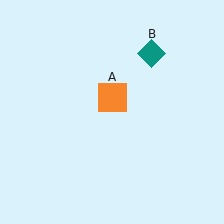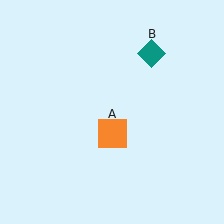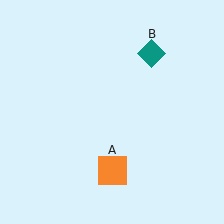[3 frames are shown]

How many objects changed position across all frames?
1 object changed position: orange square (object A).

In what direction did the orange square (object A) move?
The orange square (object A) moved down.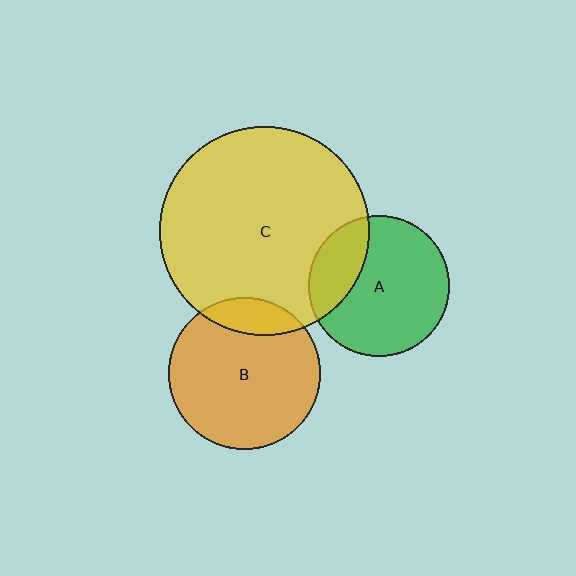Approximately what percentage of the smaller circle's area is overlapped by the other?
Approximately 25%.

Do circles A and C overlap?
Yes.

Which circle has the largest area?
Circle C (yellow).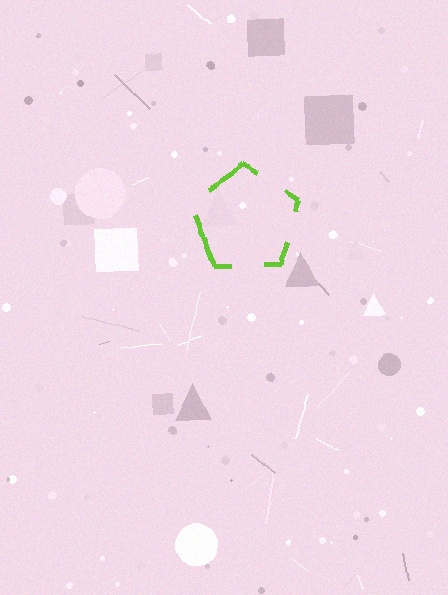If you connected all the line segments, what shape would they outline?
They would outline a pentagon.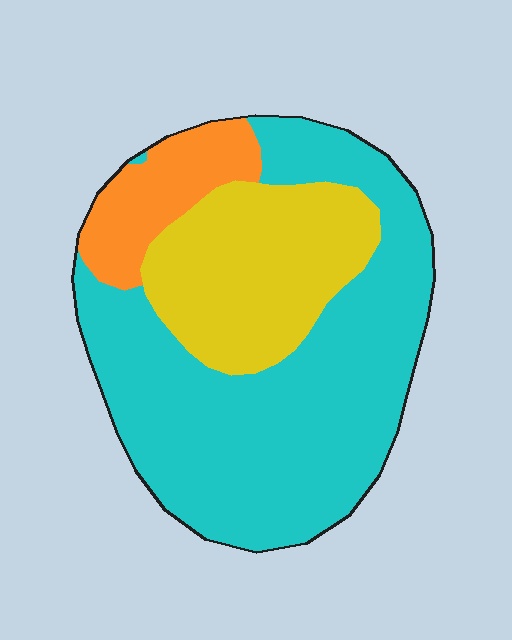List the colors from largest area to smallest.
From largest to smallest: cyan, yellow, orange.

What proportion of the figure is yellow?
Yellow covers 27% of the figure.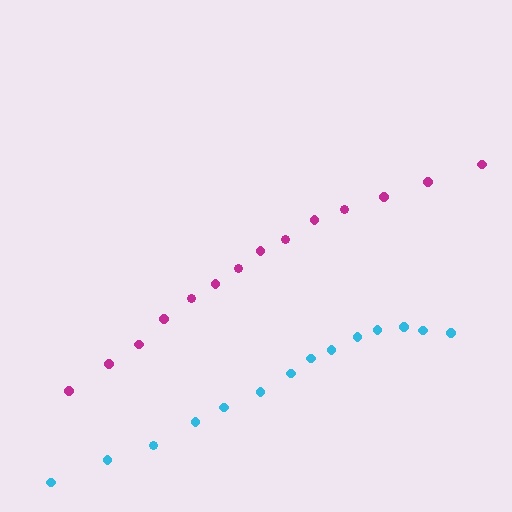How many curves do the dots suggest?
There are 2 distinct paths.